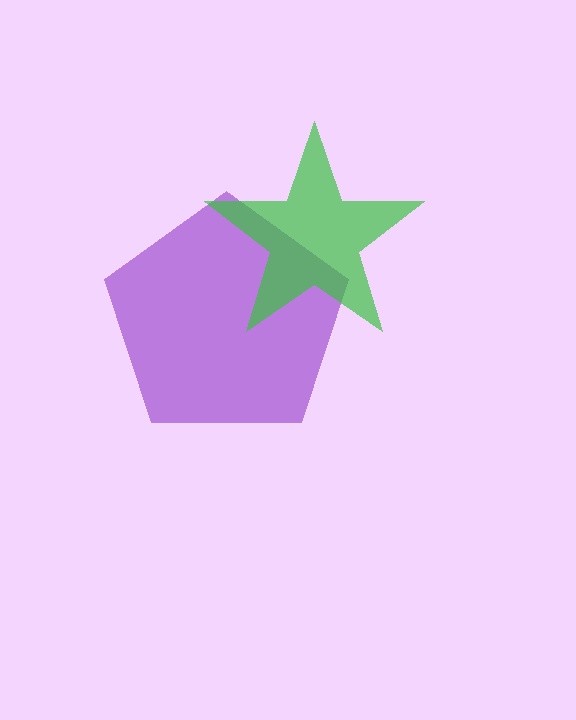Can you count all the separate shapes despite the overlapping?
Yes, there are 2 separate shapes.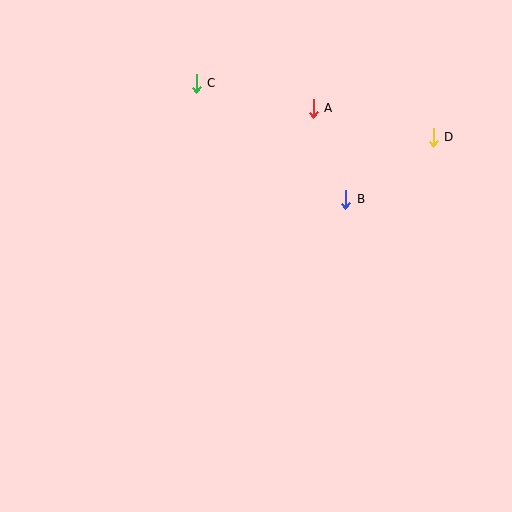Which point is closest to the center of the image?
Point B at (346, 199) is closest to the center.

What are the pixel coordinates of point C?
Point C is at (196, 83).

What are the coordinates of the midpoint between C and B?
The midpoint between C and B is at (271, 141).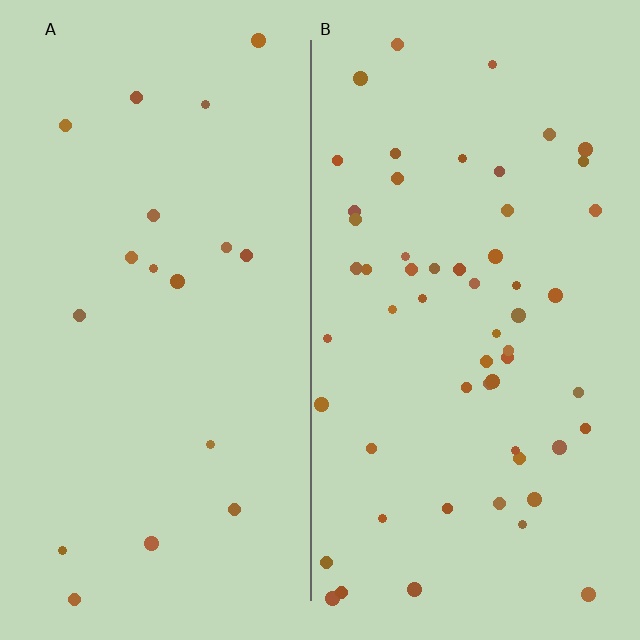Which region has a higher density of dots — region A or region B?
B (the right).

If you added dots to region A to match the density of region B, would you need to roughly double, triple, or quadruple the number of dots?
Approximately triple.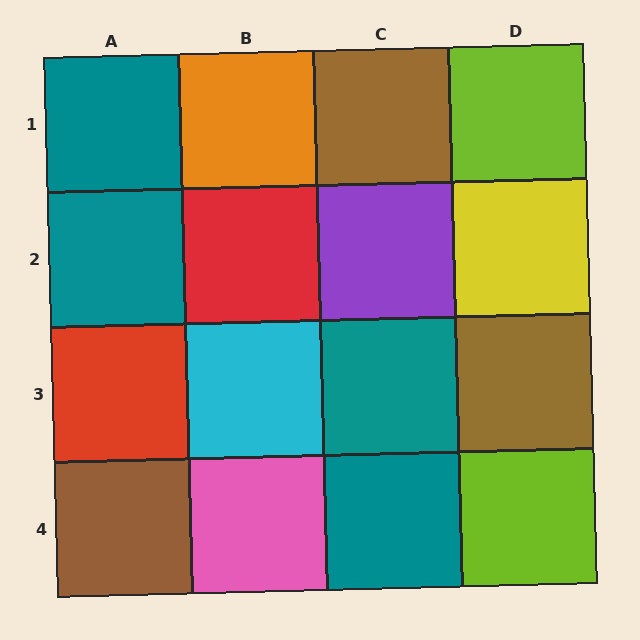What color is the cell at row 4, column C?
Teal.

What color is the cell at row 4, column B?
Pink.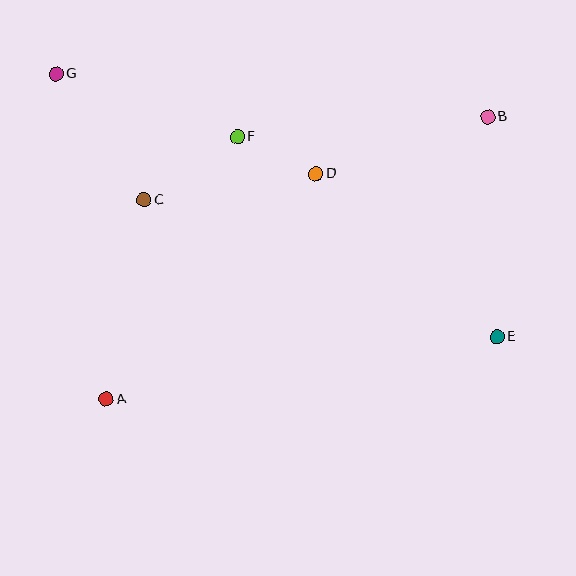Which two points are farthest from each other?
Points E and G are farthest from each other.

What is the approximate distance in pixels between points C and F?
The distance between C and F is approximately 113 pixels.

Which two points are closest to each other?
Points D and F are closest to each other.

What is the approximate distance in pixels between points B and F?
The distance between B and F is approximately 251 pixels.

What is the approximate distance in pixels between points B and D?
The distance between B and D is approximately 181 pixels.